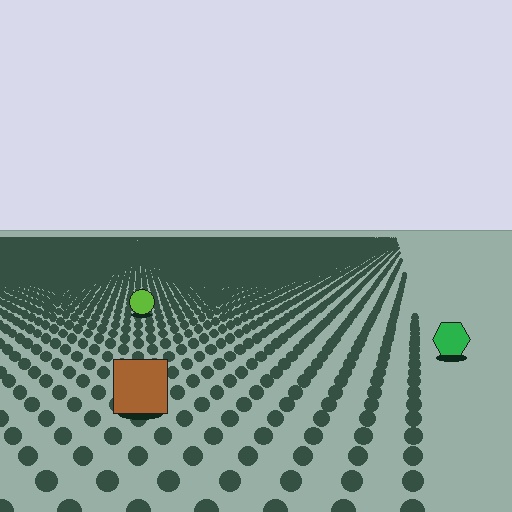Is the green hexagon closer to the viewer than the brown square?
No. The brown square is closer — you can tell from the texture gradient: the ground texture is coarser near it.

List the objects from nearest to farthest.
From nearest to farthest: the brown square, the green hexagon, the lime circle.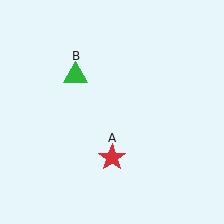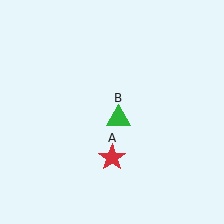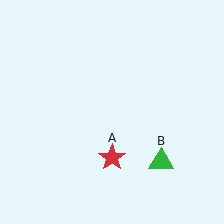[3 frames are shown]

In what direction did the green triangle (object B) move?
The green triangle (object B) moved down and to the right.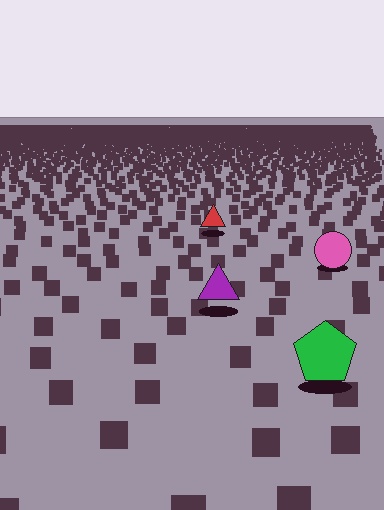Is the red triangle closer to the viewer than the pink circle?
No. The pink circle is closer — you can tell from the texture gradient: the ground texture is coarser near it.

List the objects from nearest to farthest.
From nearest to farthest: the green pentagon, the purple triangle, the pink circle, the red triangle.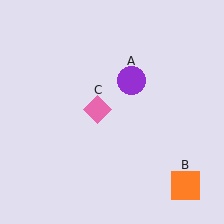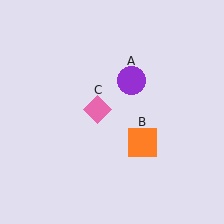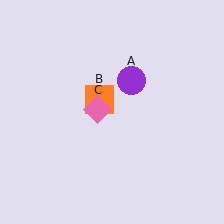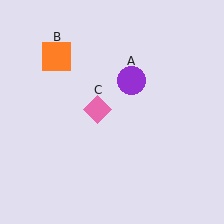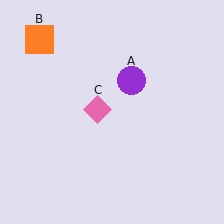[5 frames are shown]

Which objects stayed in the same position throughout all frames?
Purple circle (object A) and pink diamond (object C) remained stationary.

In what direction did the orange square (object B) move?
The orange square (object B) moved up and to the left.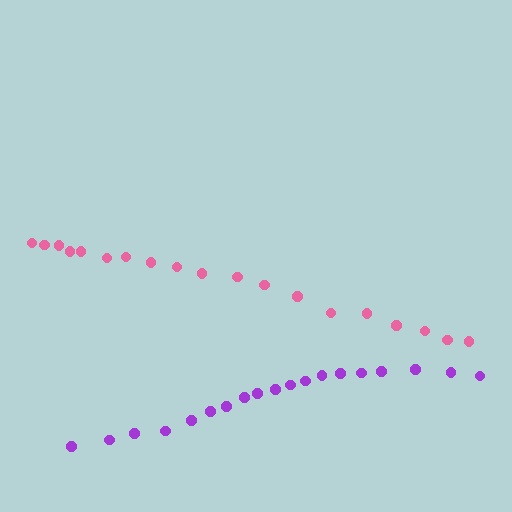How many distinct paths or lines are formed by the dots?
There are 2 distinct paths.